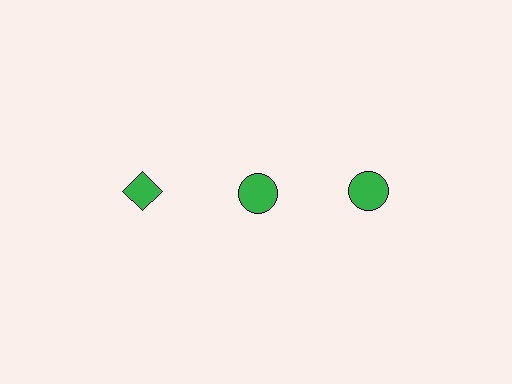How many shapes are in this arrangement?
There are 3 shapes arranged in a grid pattern.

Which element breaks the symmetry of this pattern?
The green diamond in the top row, leftmost column breaks the symmetry. All other shapes are green circles.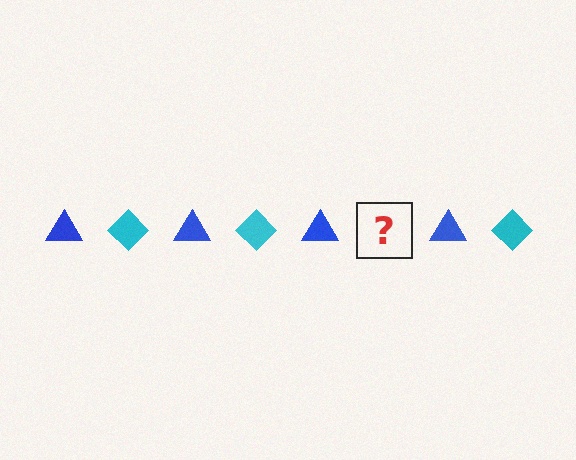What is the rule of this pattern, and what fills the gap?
The rule is that the pattern alternates between blue triangle and cyan diamond. The gap should be filled with a cyan diamond.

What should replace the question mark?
The question mark should be replaced with a cyan diamond.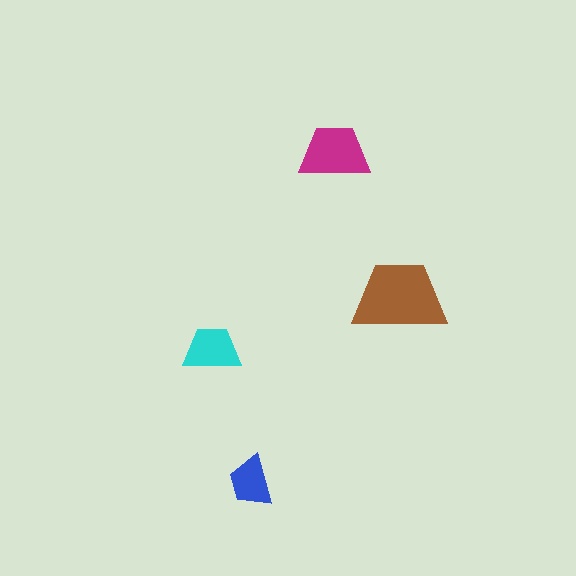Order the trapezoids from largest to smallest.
the brown one, the magenta one, the cyan one, the blue one.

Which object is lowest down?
The blue trapezoid is bottommost.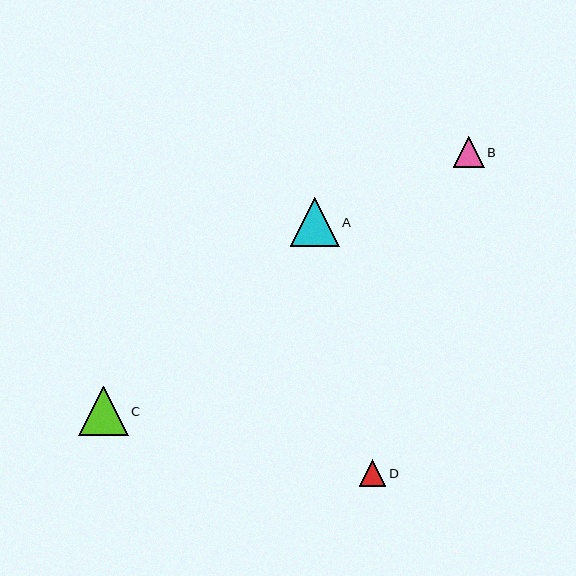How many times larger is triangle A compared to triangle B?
Triangle A is approximately 1.6 times the size of triangle B.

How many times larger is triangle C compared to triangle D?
Triangle C is approximately 1.9 times the size of triangle D.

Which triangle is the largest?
Triangle C is the largest with a size of approximately 50 pixels.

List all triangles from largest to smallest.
From largest to smallest: C, A, B, D.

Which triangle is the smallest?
Triangle D is the smallest with a size of approximately 27 pixels.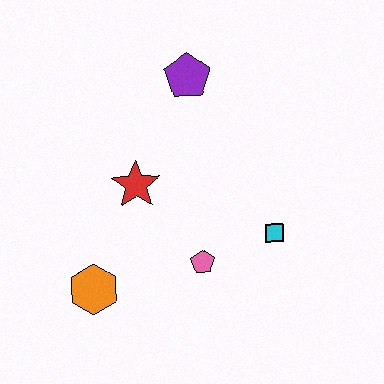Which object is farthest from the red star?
The cyan square is farthest from the red star.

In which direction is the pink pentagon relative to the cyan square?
The pink pentagon is to the left of the cyan square.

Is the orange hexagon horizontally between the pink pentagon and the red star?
No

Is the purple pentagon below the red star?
No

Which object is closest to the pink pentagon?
The cyan square is closest to the pink pentagon.